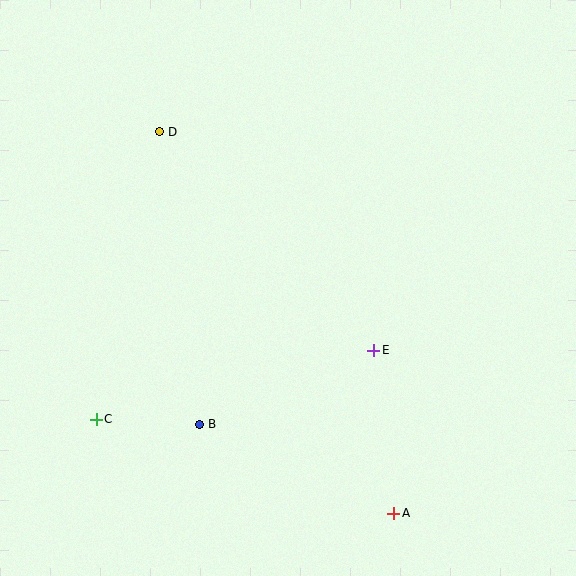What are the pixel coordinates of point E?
Point E is at (374, 350).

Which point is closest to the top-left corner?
Point D is closest to the top-left corner.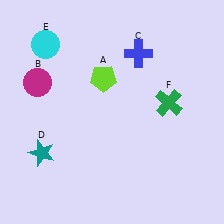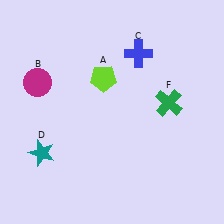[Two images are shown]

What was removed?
The cyan circle (E) was removed in Image 2.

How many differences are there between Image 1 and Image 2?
There is 1 difference between the two images.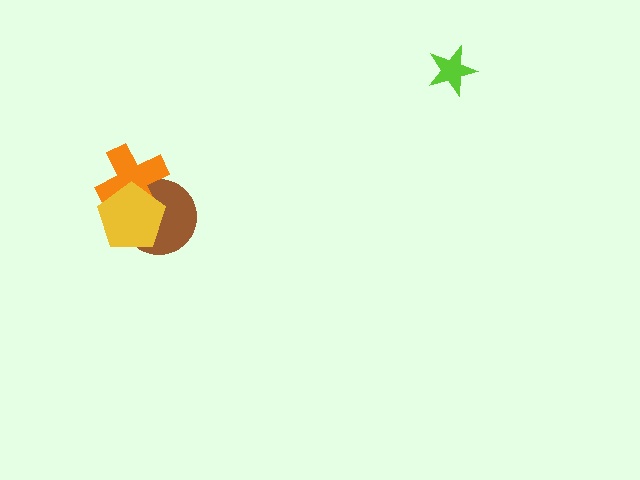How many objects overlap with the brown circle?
2 objects overlap with the brown circle.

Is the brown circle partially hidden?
Yes, it is partially covered by another shape.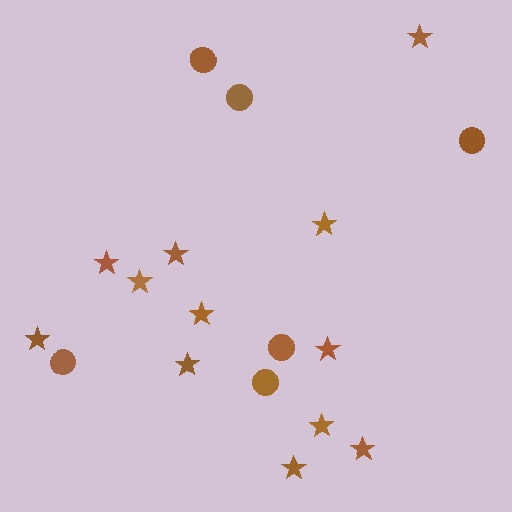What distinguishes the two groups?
There are 2 groups: one group of stars (12) and one group of circles (6).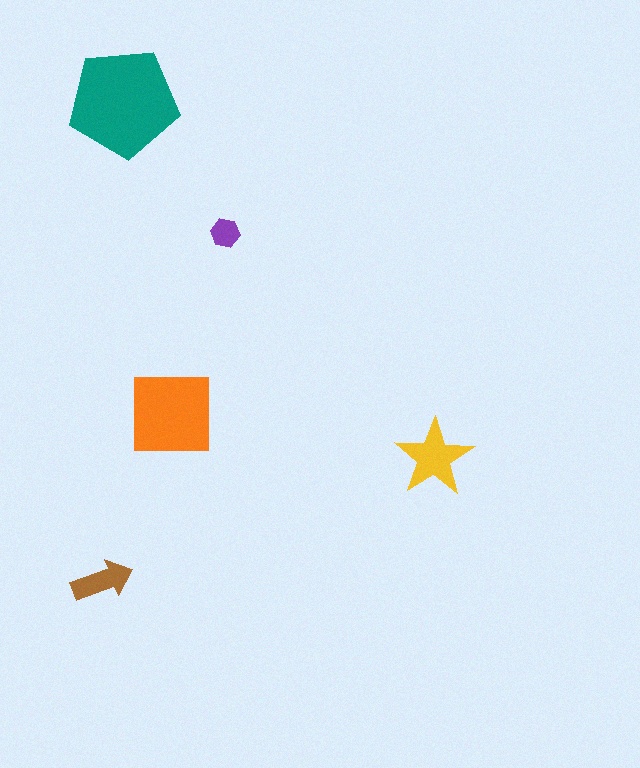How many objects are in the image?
There are 5 objects in the image.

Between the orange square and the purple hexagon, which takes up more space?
The orange square.